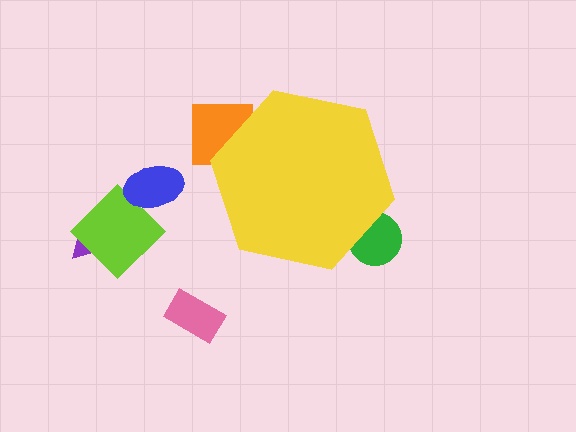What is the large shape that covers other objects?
A yellow hexagon.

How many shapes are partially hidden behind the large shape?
2 shapes are partially hidden.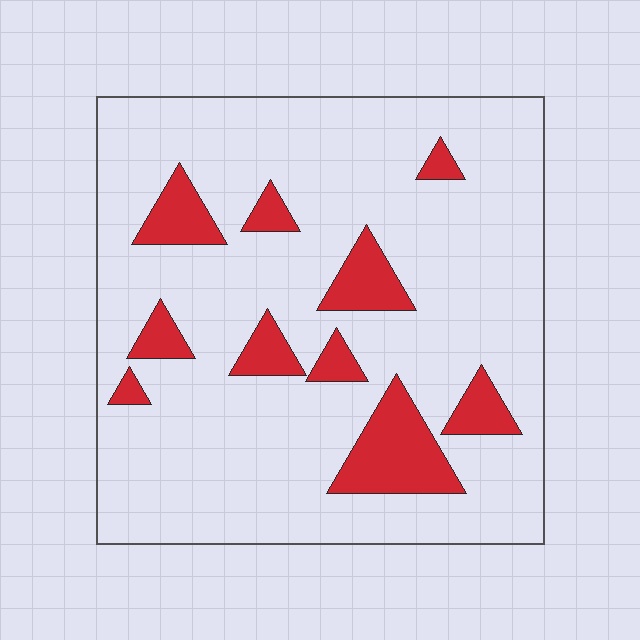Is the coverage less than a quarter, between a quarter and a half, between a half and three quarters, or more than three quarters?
Less than a quarter.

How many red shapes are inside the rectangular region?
10.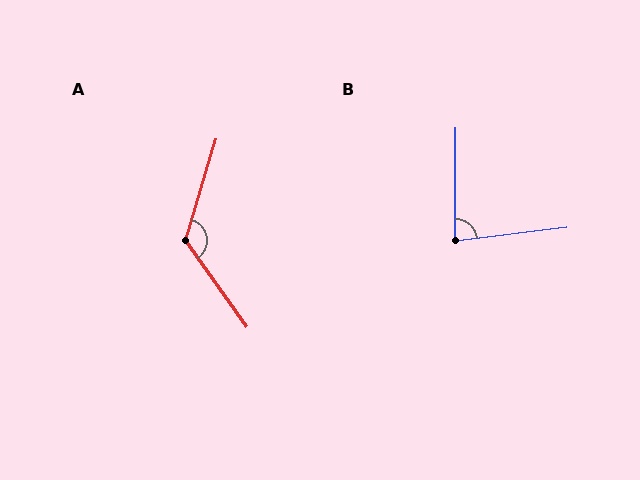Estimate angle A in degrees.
Approximately 128 degrees.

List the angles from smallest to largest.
B (82°), A (128°).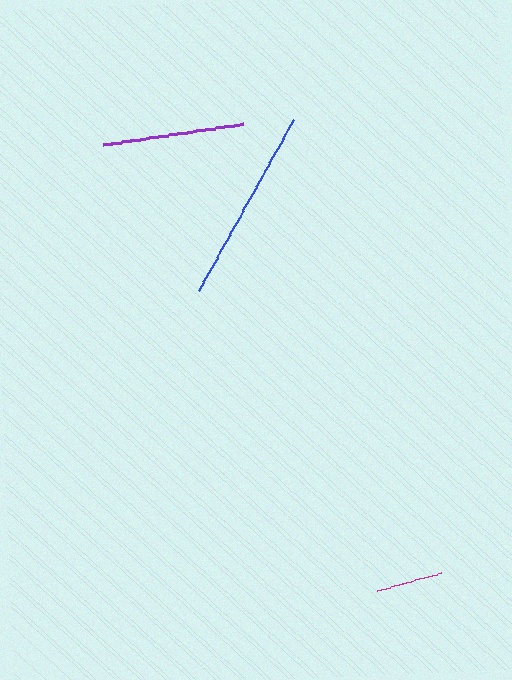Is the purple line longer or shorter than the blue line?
The blue line is longer than the purple line.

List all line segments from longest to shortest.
From longest to shortest: blue, purple, magenta.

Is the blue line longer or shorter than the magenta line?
The blue line is longer than the magenta line.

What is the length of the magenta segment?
The magenta segment is approximately 66 pixels long.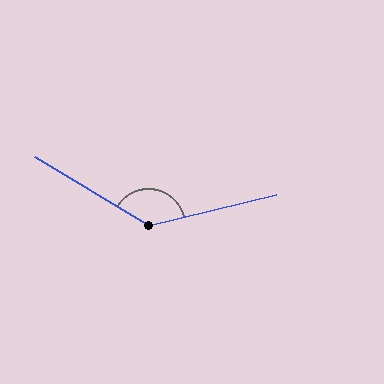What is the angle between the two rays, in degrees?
Approximately 135 degrees.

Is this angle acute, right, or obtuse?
It is obtuse.